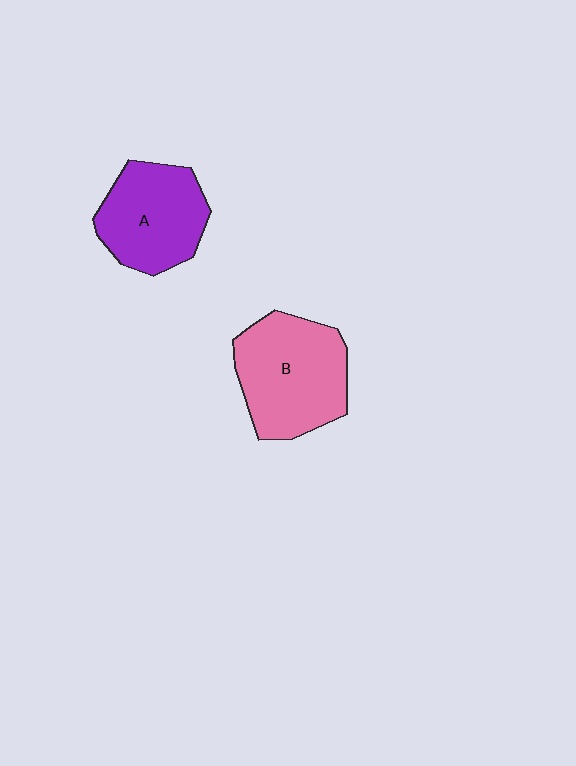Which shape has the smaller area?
Shape A (purple).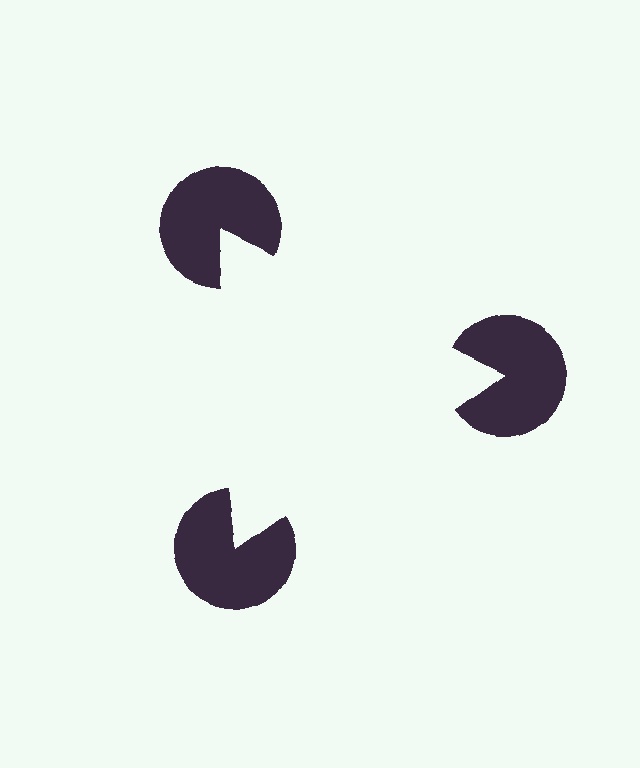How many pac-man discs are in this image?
There are 3 — one at each vertex of the illusory triangle.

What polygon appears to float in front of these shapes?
An illusory triangle — its edges are inferred from the aligned wedge cuts in the pac-man discs, not physically drawn.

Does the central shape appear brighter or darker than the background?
It typically appears slightly brighter than the background, even though no actual brightness change is drawn.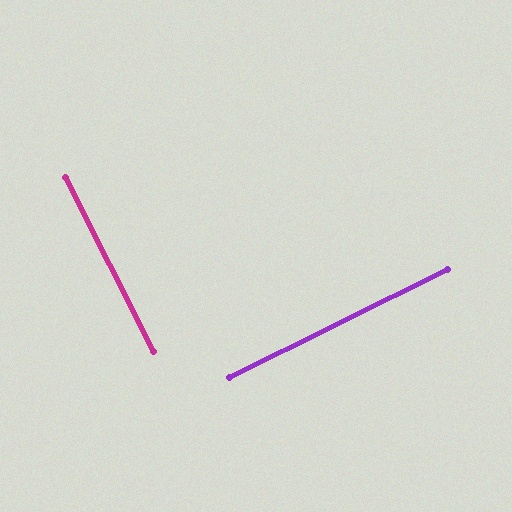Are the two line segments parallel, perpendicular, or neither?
Perpendicular — they meet at approximately 90°.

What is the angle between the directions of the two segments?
Approximately 90 degrees.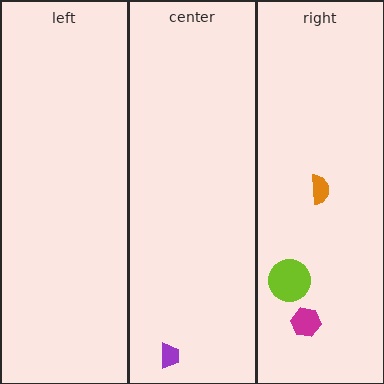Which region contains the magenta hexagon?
The right region.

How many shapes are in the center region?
1.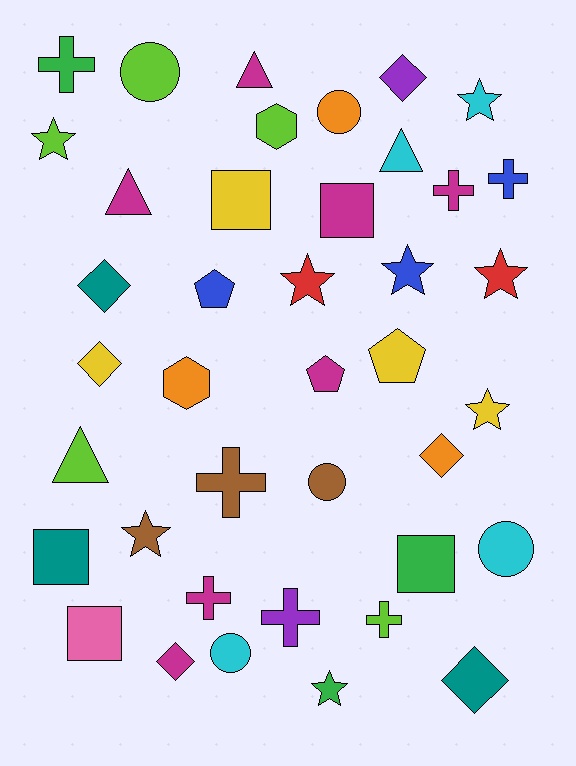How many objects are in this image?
There are 40 objects.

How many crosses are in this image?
There are 7 crosses.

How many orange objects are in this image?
There are 3 orange objects.